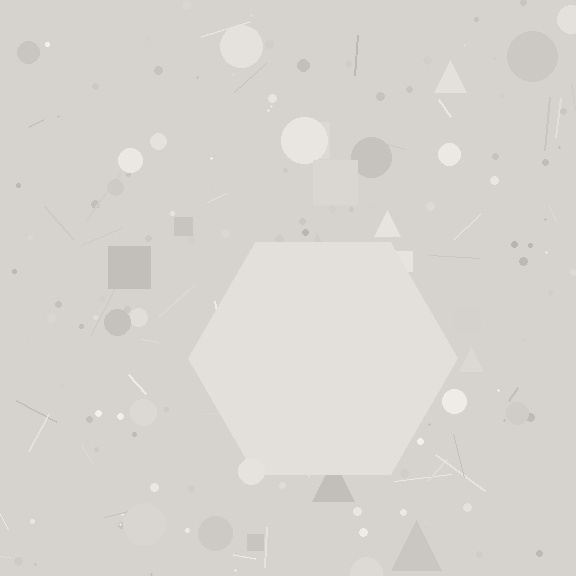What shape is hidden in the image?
A hexagon is hidden in the image.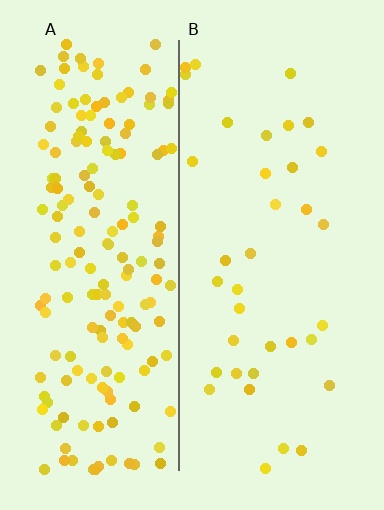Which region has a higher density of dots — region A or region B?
A (the left).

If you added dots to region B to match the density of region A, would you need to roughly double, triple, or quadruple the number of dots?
Approximately quadruple.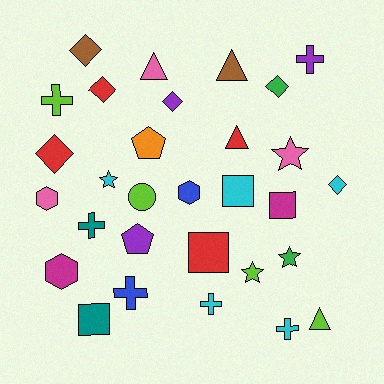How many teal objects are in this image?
There are 2 teal objects.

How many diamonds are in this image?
There are 6 diamonds.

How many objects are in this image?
There are 30 objects.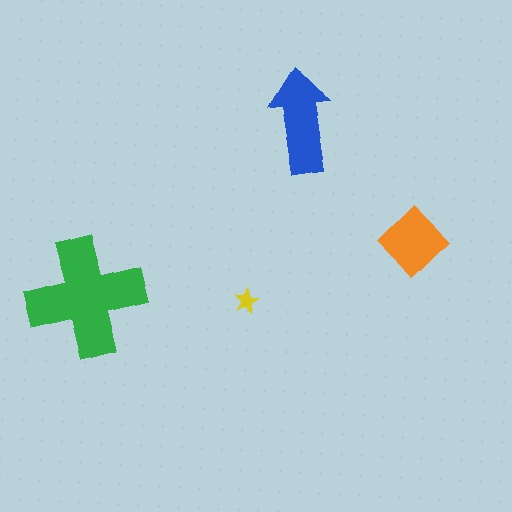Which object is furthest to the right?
The orange diamond is rightmost.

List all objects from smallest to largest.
The yellow star, the orange diamond, the blue arrow, the green cross.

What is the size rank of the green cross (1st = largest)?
1st.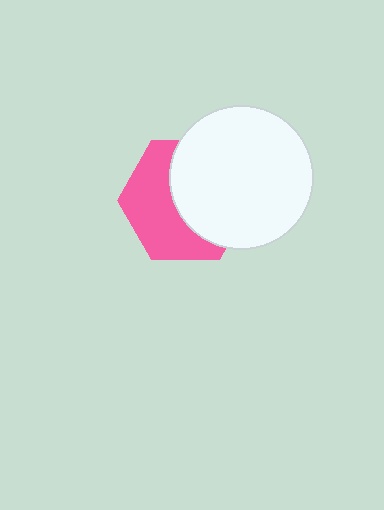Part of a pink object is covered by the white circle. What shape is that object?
It is a hexagon.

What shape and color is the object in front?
The object in front is a white circle.